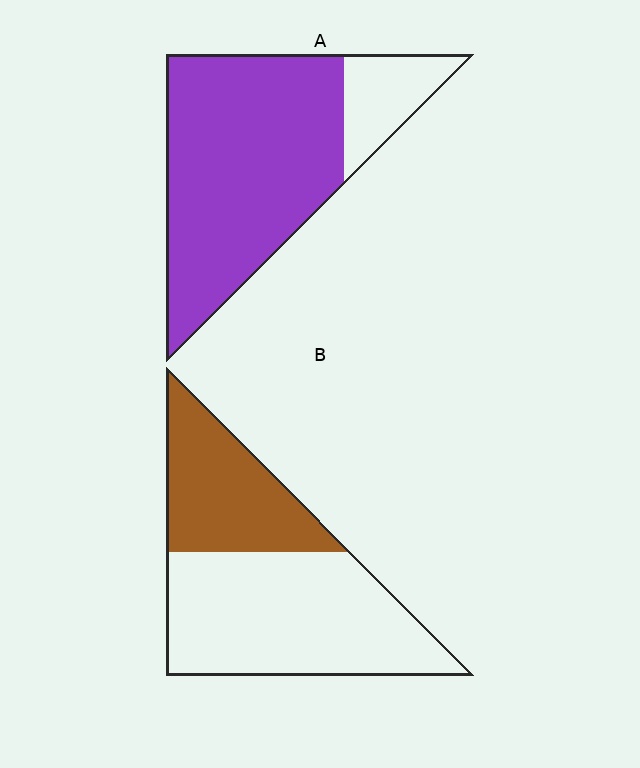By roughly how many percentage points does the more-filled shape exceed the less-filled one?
By roughly 45 percentage points (A over B).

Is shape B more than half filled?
No.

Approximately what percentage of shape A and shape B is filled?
A is approximately 80% and B is approximately 35%.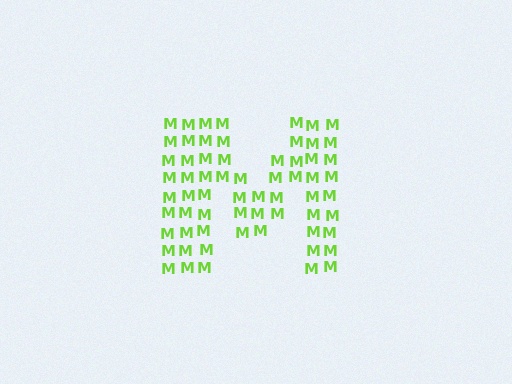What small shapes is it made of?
It is made of small letter M's.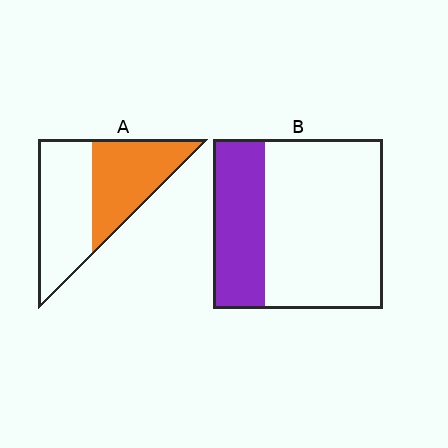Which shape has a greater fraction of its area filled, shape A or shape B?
Shape A.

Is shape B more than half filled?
No.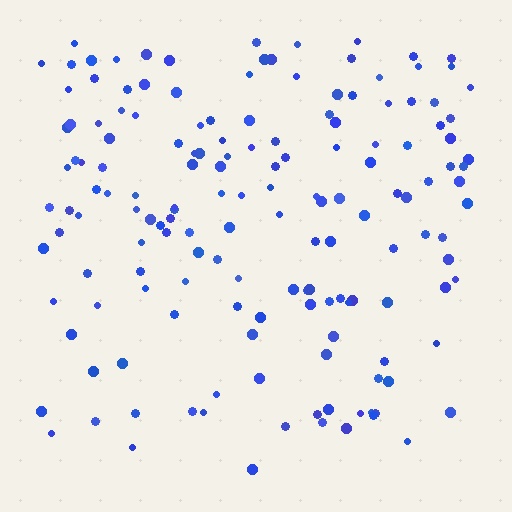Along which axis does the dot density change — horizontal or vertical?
Vertical.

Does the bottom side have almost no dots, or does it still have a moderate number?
Still a moderate number, just noticeably fewer than the top.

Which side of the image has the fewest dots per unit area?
The bottom.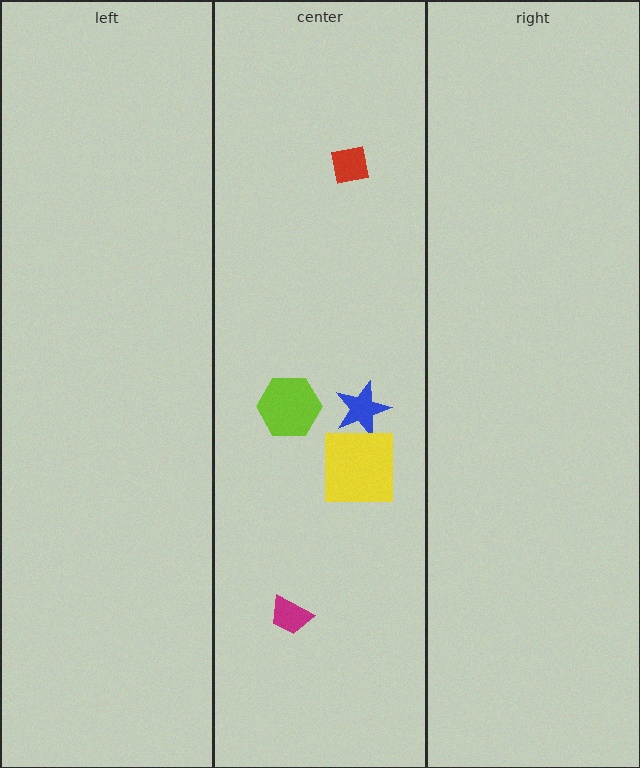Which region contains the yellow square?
The center region.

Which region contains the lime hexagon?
The center region.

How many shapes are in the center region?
5.